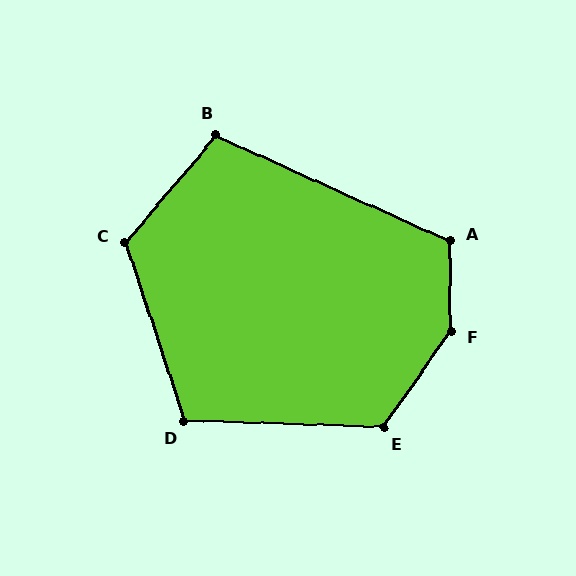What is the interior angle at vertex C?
Approximately 122 degrees (obtuse).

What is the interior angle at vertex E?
Approximately 123 degrees (obtuse).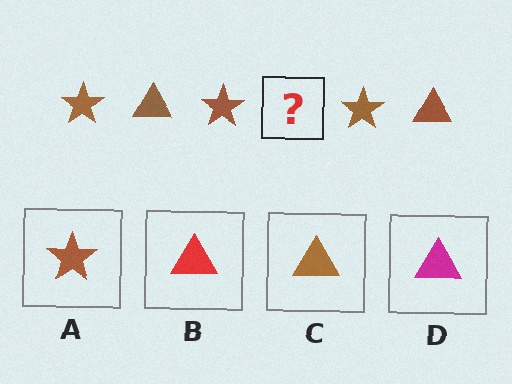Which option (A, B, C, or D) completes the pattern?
C.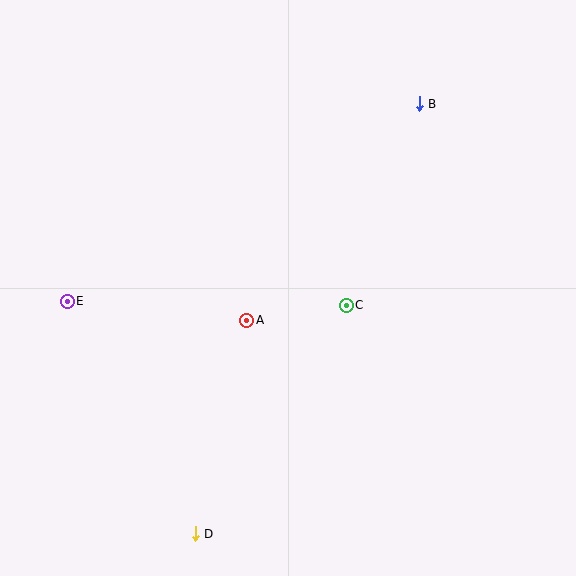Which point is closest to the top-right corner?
Point B is closest to the top-right corner.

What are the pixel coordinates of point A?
Point A is at (247, 320).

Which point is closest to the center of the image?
Point A at (247, 320) is closest to the center.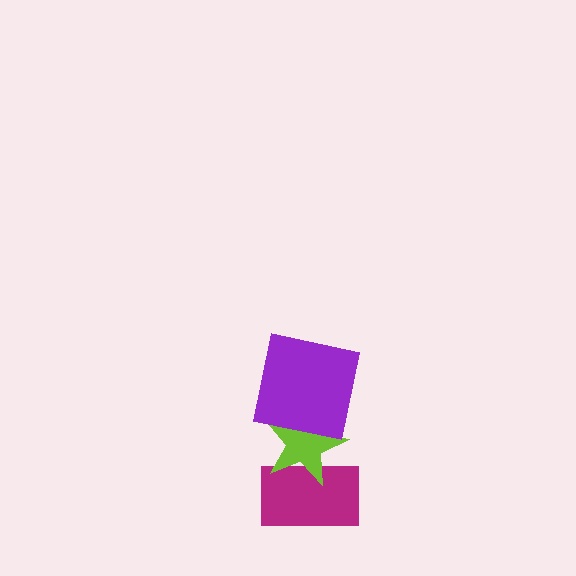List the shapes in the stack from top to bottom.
From top to bottom: the purple square, the lime star, the magenta rectangle.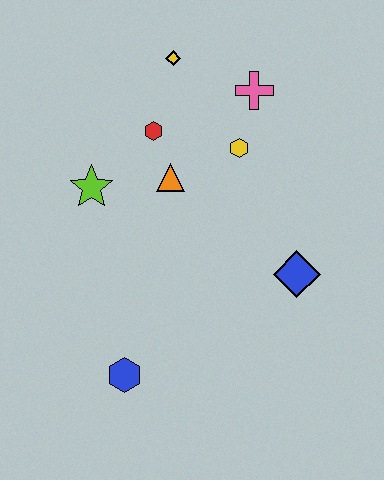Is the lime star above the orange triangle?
No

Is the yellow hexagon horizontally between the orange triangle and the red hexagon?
No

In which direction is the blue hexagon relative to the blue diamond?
The blue hexagon is to the left of the blue diamond.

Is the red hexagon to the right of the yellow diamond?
No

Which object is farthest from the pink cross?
The blue hexagon is farthest from the pink cross.